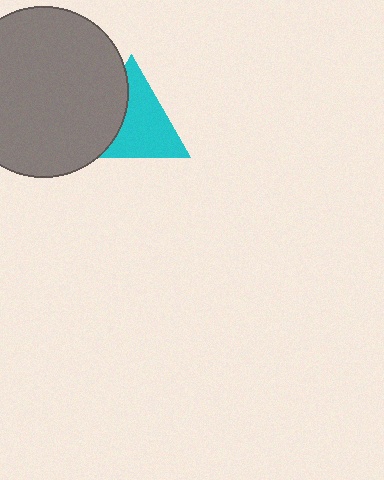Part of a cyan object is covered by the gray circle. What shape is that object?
It is a triangle.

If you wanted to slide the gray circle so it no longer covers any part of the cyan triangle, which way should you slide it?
Slide it left — that is the most direct way to separate the two shapes.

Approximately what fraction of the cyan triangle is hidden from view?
Roughly 35% of the cyan triangle is hidden behind the gray circle.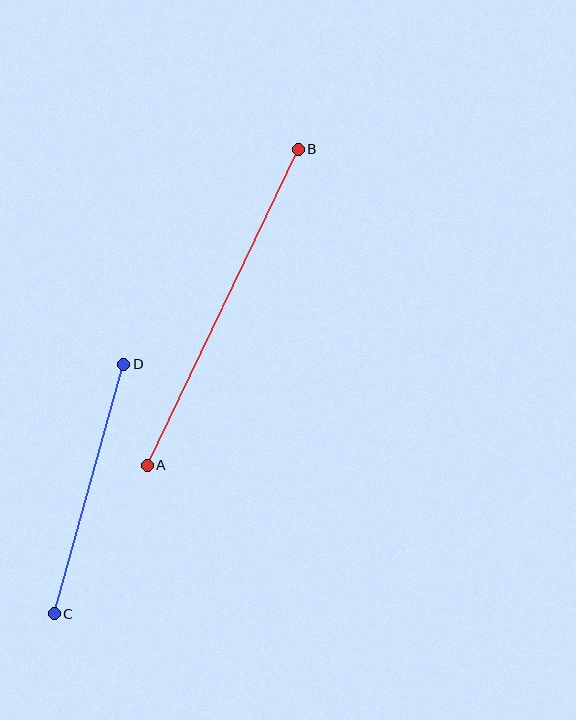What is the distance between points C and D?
The distance is approximately 259 pixels.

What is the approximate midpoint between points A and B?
The midpoint is at approximately (223, 307) pixels.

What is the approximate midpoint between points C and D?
The midpoint is at approximately (89, 489) pixels.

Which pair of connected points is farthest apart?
Points A and B are farthest apart.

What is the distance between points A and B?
The distance is approximately 350 pixels.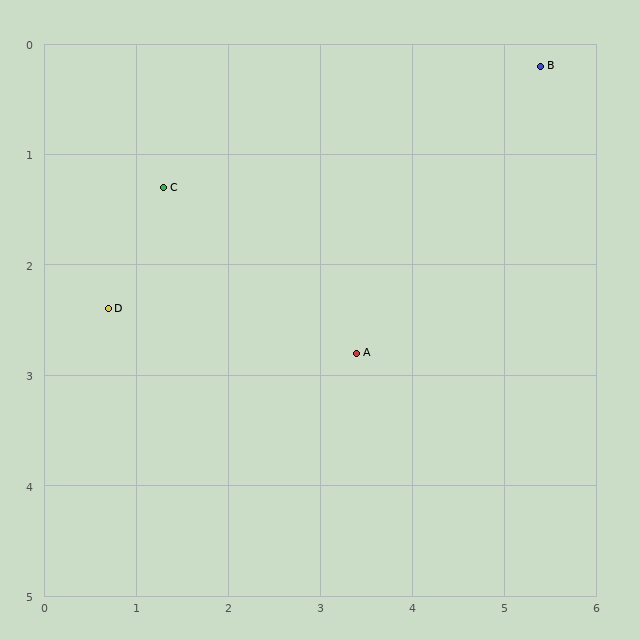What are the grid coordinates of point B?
Point B is at approximately (5.4, 0.2).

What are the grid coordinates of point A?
Point A is at approximately (3.4, 2.8).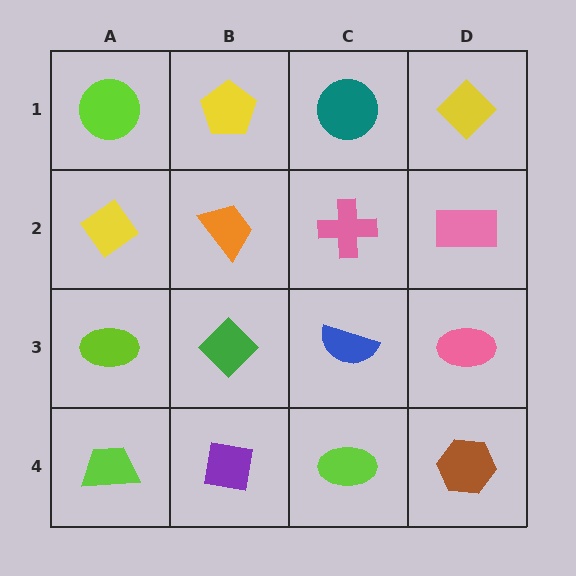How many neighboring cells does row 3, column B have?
4.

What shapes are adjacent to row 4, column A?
A lime ellipse (row 3, column A), a purple square (row 4, column B).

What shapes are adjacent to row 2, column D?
A yellow diamond (row 1, column D), a pink ellipse (row 3, column D), a pink cross (row 2, column C).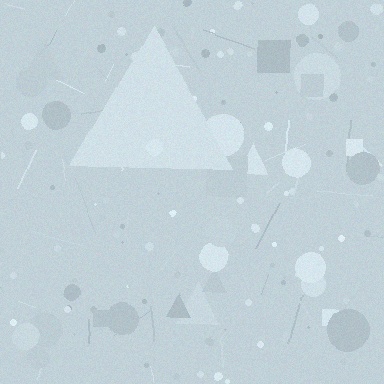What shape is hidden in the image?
A triangle is hidden in the image.